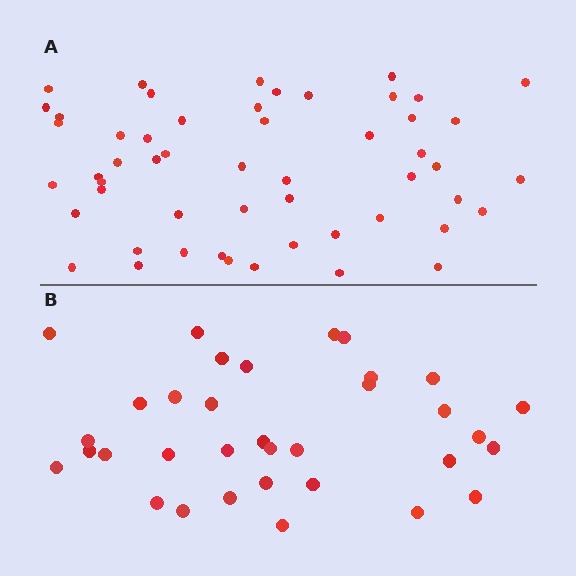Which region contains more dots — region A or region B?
Region A (the top region) has more dots.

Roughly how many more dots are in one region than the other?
Region A has approximately 20 more dots than region B.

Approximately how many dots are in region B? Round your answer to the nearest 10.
About 30 dots. (The exact count is 34, which rounds to 30.)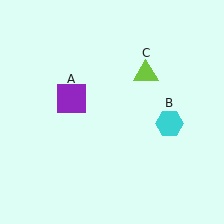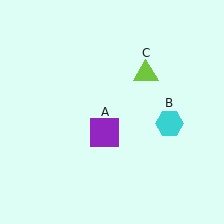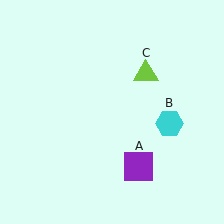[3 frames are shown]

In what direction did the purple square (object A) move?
The purple square (object A) moved down and to the right.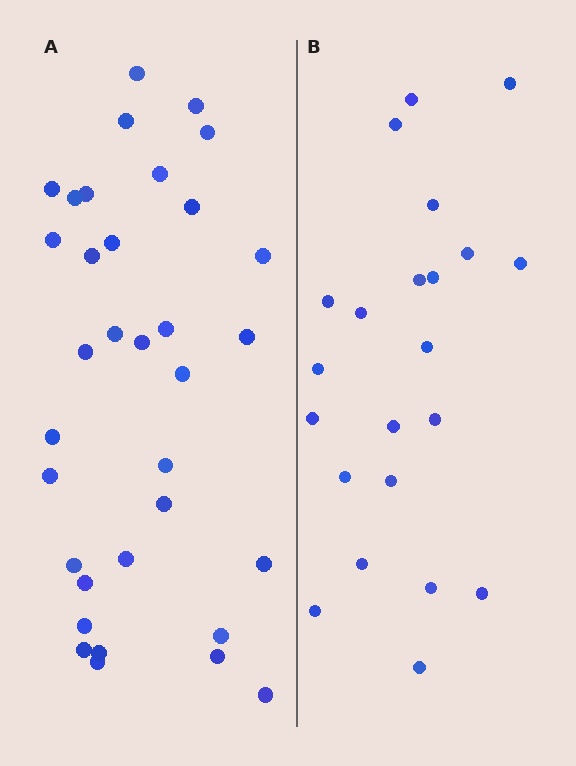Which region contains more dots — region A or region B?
Region A (the left region) has more dots.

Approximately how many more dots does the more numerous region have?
Region A has roughly 12 or so more dots than region B.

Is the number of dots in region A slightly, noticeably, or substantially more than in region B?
Region A has substantially more. The ratio is roughly 1.5 to 1.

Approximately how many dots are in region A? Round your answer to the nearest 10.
About 30 dots. (The exact count is 34, which rounds to 30.)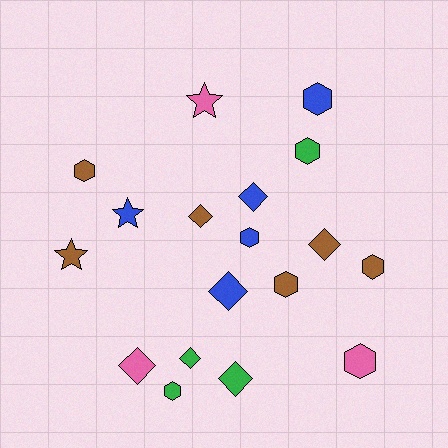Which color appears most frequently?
Brown, with 6 objects.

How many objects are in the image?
There are 18 objects.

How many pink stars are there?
There is 1 pink star.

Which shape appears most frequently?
Hexagon, with 8 objects.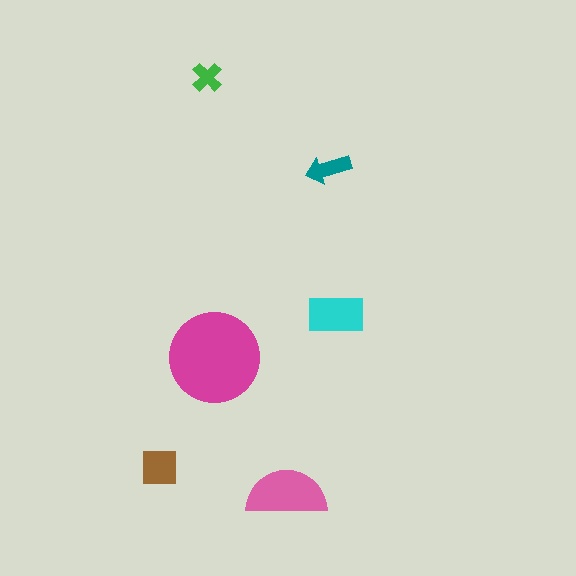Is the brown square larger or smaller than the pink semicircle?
Smaller.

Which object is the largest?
The magenta circle.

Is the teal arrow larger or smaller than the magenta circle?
Smaller.